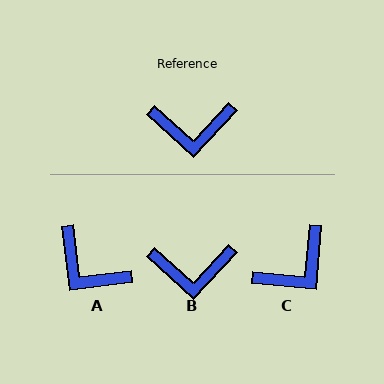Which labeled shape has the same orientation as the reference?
B.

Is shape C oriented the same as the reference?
No, it is off by about 38 degrees.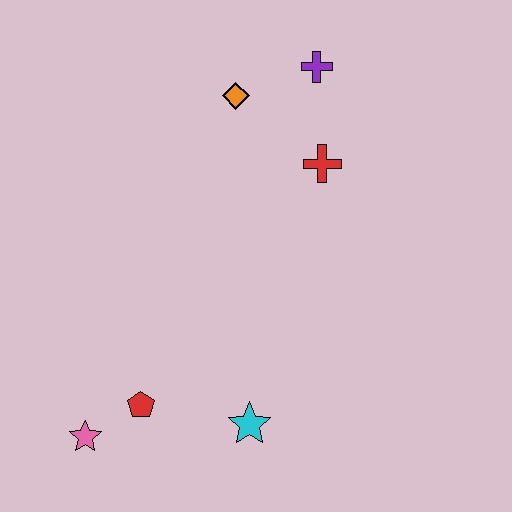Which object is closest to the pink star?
The red pentagon is closest to the pink star.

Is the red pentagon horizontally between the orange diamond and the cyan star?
No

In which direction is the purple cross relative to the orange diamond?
The purple cross is to the right of the orange diamond.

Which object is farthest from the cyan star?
The purple cross is farthest from the cyan star.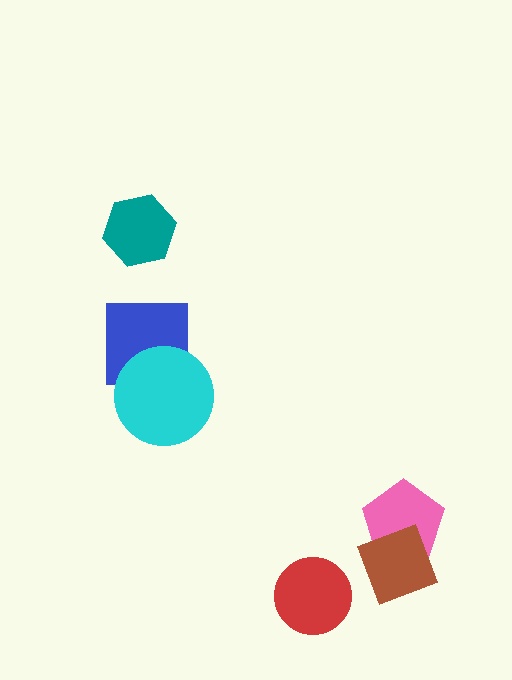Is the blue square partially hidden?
Yes, it is partially covered by another shape.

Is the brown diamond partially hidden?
No, no other shape covers it.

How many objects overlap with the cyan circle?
1 object overlaps with the cyan circle.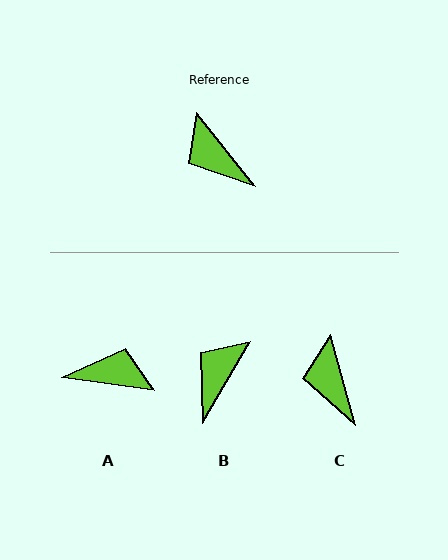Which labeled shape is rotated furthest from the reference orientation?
A, about 137 degrees away.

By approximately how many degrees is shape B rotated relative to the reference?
Approximately 69 degrees clockwise.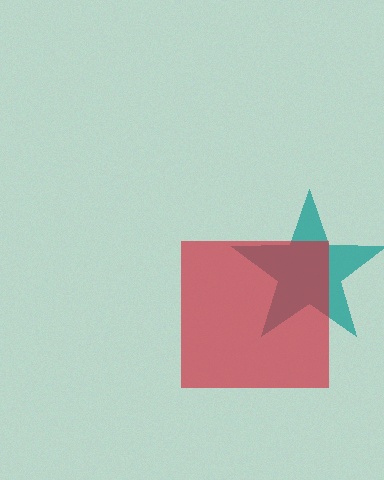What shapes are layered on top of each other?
The layered shapes are: a teal star, a red square.